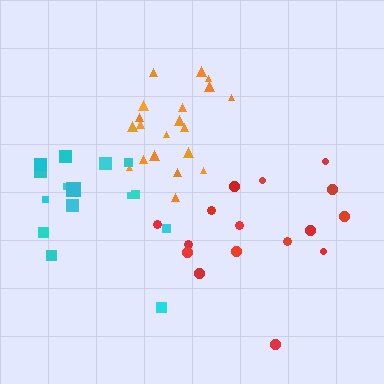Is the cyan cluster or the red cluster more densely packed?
Cyan.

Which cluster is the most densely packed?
Orange.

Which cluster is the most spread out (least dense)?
Red.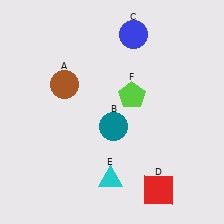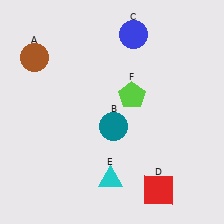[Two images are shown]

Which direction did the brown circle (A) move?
The brown circle (A) moved left.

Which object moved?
The brown circle (A) moved left.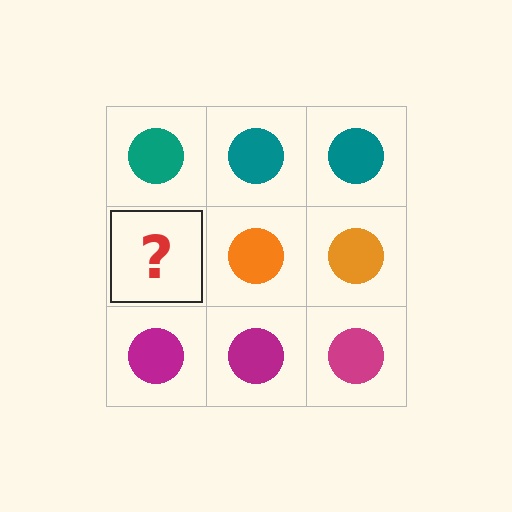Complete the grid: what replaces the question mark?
The question mark should be replaced with an orange circle.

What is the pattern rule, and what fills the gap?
The rule is that each row has a consistent color. The gap should be filled with an orange circle.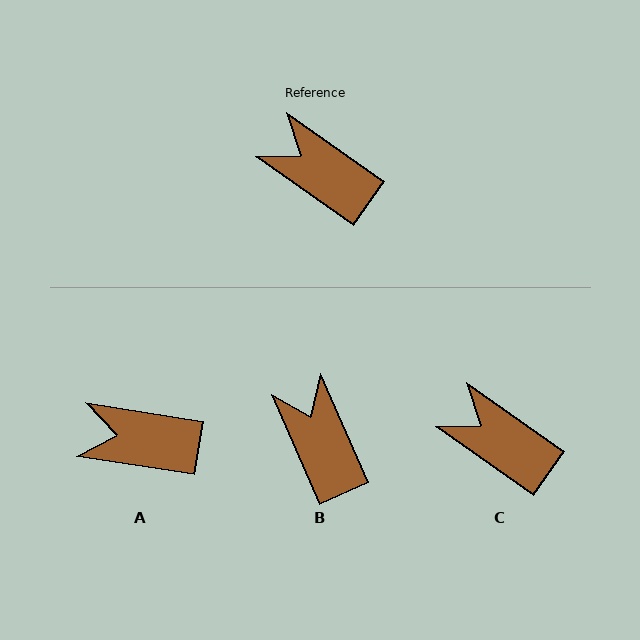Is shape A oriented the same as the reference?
No, it is off by about 26 degrees.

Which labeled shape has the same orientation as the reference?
C.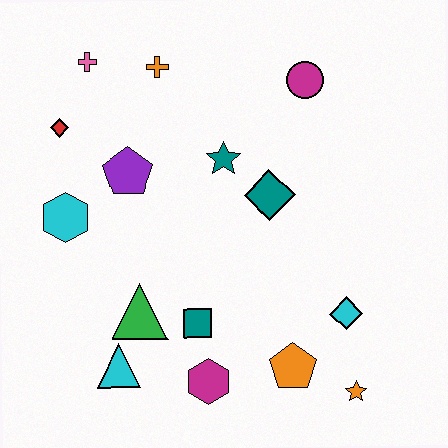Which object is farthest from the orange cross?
The orange star is farthest from the orange cross.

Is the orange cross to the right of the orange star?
No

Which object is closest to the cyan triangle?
The green triangle is closest to the cyan triangle.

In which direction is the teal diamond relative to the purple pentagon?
The teal diamond is to the right of the purple pentagon.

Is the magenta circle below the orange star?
No